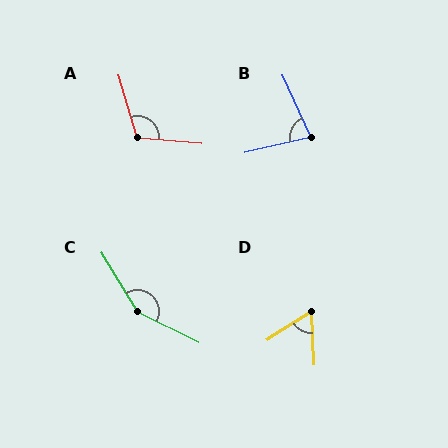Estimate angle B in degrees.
Approximately 78 degrees.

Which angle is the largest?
C, at approximately 148 degrees.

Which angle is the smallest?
D, at approximately 60 degrees.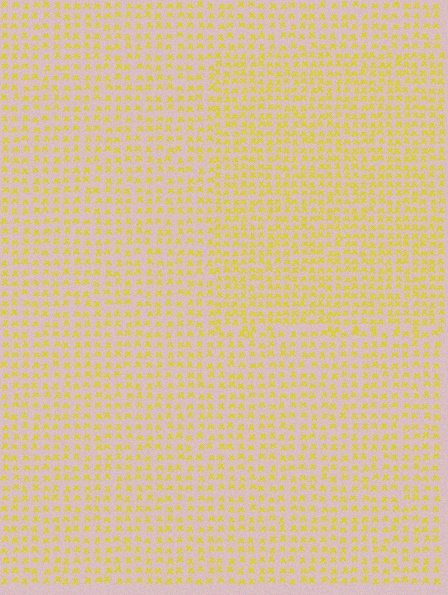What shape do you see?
I see a rectangle.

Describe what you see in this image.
The image contains small yellow elements arranged at two different densities. A rectangle-shaped region is visible where the elements are more densely packed than the surrounding area.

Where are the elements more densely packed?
The elements are more densely packed inside the rectangle boundary.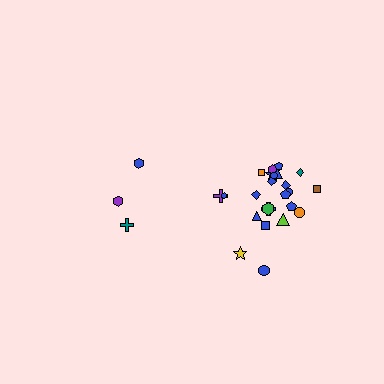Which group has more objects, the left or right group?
The right group.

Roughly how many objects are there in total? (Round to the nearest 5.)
Roughly 30 objects in total.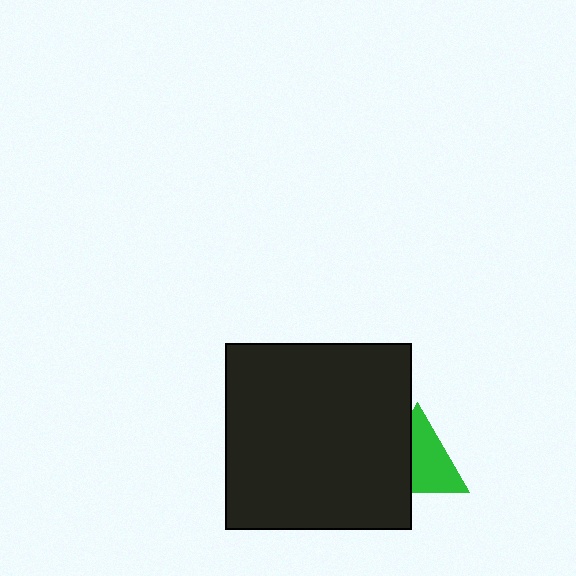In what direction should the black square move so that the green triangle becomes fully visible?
The black square should move left. That is the shortest direction to clear the overlap and leave the green triangle fully visible.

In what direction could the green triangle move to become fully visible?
The green triangle could move right. That would shift it out from behind the black square entirely.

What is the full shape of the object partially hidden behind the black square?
The partially hidden object is a green triangle.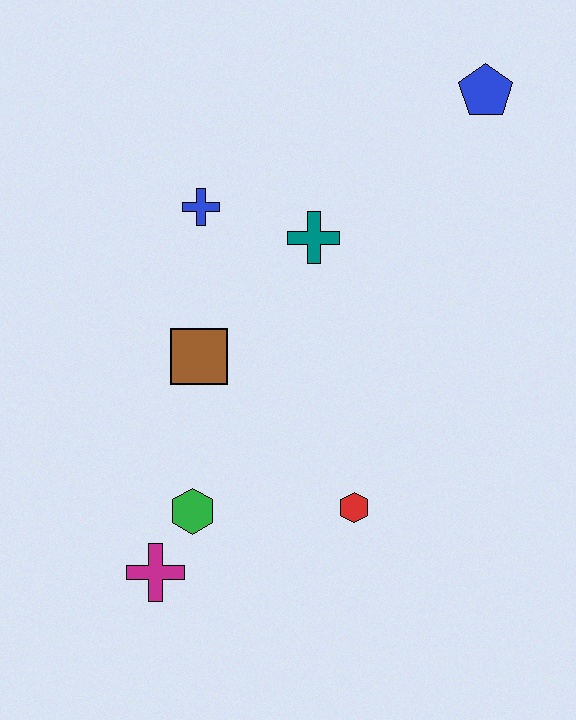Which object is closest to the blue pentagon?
The teal cross is closest to the blue pentagon.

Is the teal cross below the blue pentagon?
Yes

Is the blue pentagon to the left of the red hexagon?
No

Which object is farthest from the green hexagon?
The blue pentagon is farthest from the green hexagon.